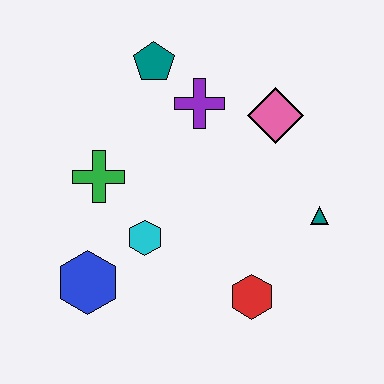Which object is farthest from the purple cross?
The blue hexagon is farthest from the purple cross.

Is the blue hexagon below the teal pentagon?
Yes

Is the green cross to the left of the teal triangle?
Yes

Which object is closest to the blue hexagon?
The cyan hexagon is closest to the blue hexagon.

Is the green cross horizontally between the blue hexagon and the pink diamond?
Yes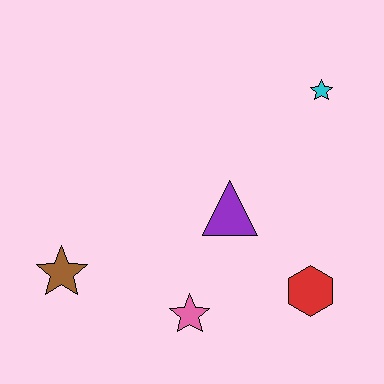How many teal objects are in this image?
There are no teal objects.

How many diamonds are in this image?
There are no diamonds.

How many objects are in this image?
There are 5 objects.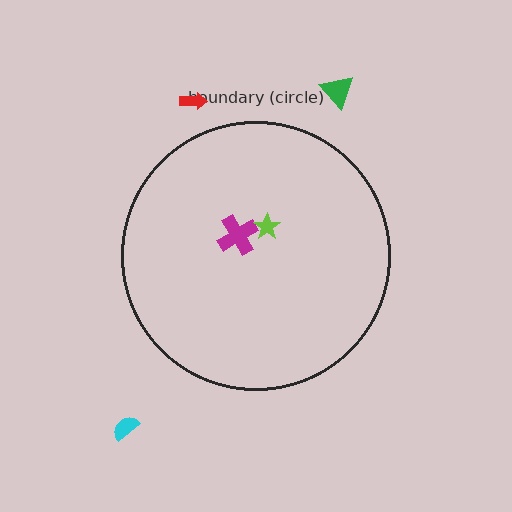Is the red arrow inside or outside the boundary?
Outside.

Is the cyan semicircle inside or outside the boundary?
Outside.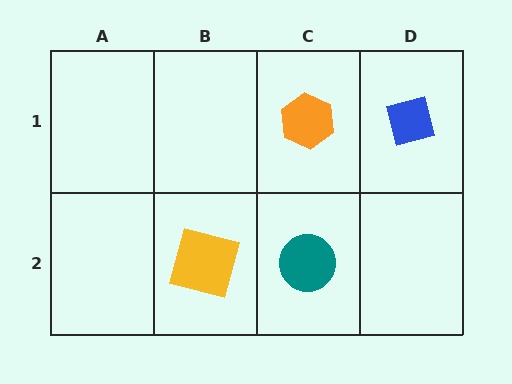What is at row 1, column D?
A blue square.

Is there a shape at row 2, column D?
No, that cell is empty.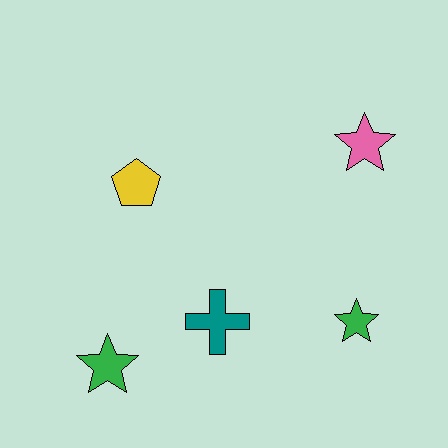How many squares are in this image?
There are no squares.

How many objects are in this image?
There are 5 objects.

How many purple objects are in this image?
There are no purple objects.